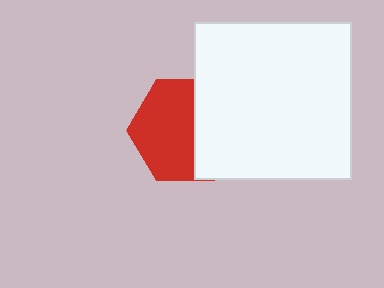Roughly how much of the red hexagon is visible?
About half of it is visible (roughly 60%).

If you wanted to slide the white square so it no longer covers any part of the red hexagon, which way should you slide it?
Slide it right — that is the most direct way to separate the two shapes.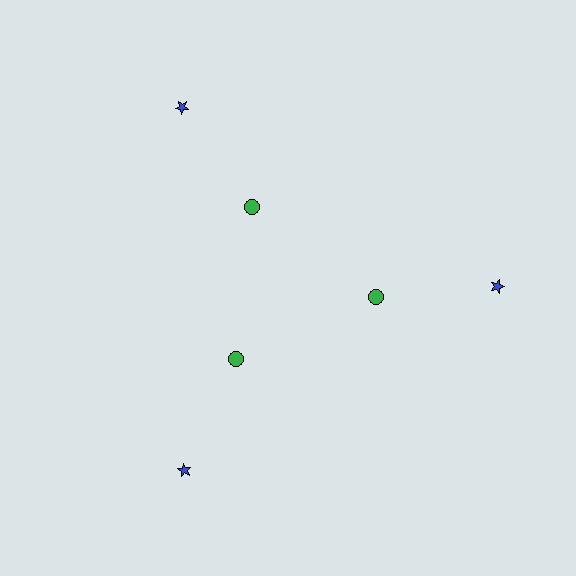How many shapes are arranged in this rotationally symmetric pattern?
There are 6 shapes, arranged in 3 groups of 2.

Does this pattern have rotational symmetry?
Yes, this pattern has 3-fold rotational symmetry. It looks the same after rotating 120 degrees around the center.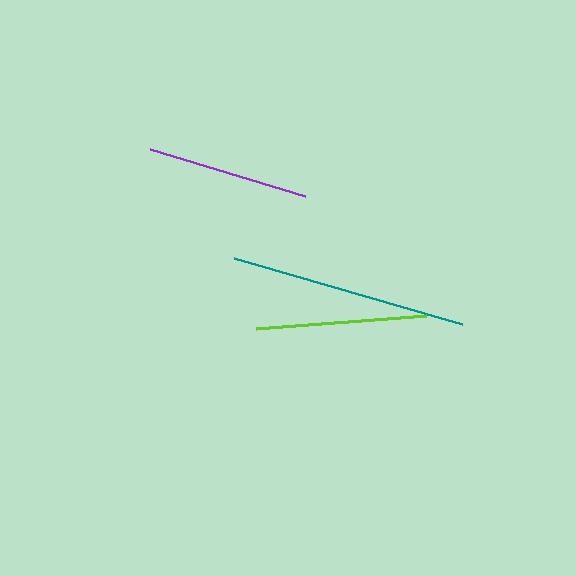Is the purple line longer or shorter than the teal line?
The teal line is longer than the purple line.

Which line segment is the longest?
The teal line is the longest at approximately 237 pixels.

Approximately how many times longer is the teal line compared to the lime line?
The teal line is approximately 1.4 times the length of the lime line.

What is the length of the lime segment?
The lime segment is approximately 171 pixels long.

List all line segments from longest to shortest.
From longest to shortest: teal, lime, purple.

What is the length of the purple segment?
The purple segment is approximately 161 pixels long.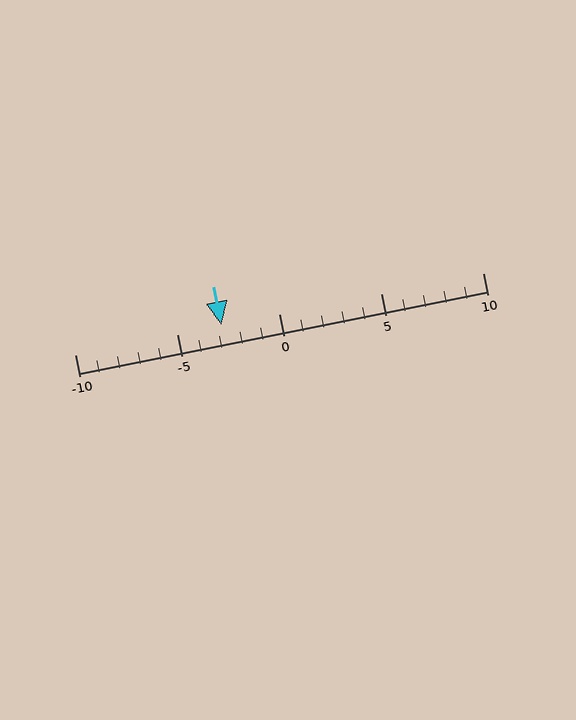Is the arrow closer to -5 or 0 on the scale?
The arrow is closer to -5.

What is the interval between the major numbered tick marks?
The major tick marks are spaced 5 units apart.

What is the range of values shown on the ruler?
The ruler shows values from -10 to 10.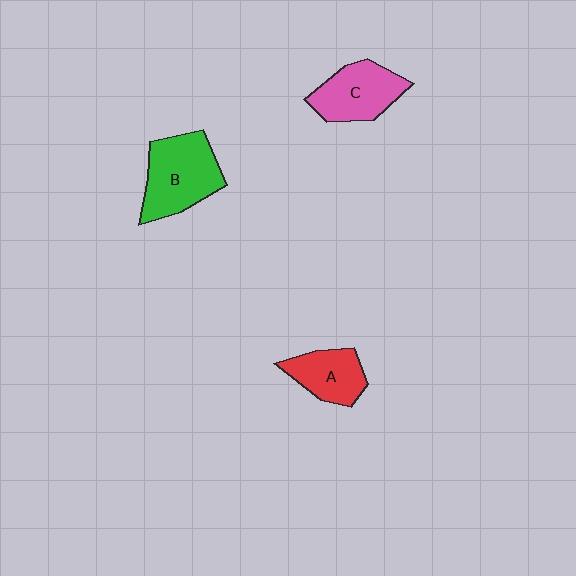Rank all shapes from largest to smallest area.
From largest to smallest: B (green), C (pink), A (red).